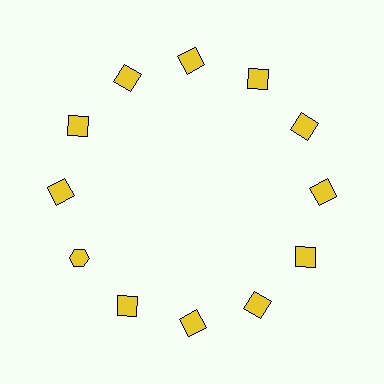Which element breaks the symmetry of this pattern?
The yellow hexagon at roughly the 8 o'clock position breaks the symmetry. All other shapes are yellow squares.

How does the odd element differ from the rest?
It has a different shape: hexagon instead of square.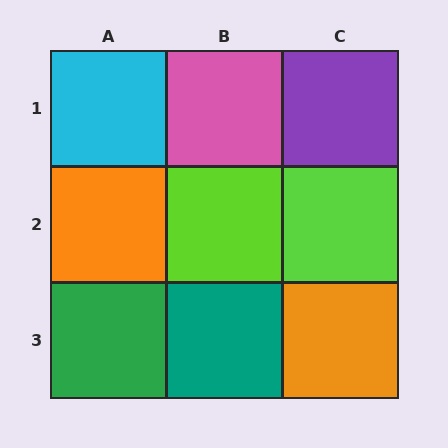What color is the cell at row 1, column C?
Purple.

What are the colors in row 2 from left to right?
Orange, lime, lime.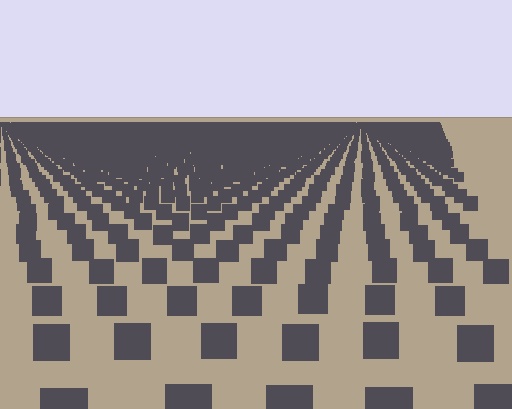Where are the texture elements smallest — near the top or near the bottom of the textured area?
Near the top.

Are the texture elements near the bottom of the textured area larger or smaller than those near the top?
Larger. Near the bottom, elements are closer to the viewer and appear at a bigger on-screen size.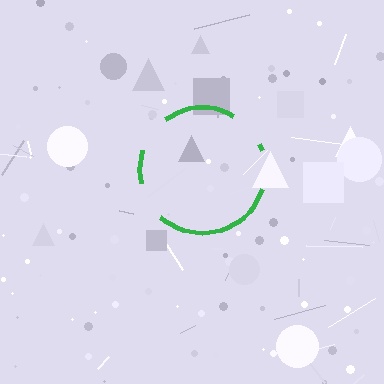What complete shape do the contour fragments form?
The contour fragments form a circle.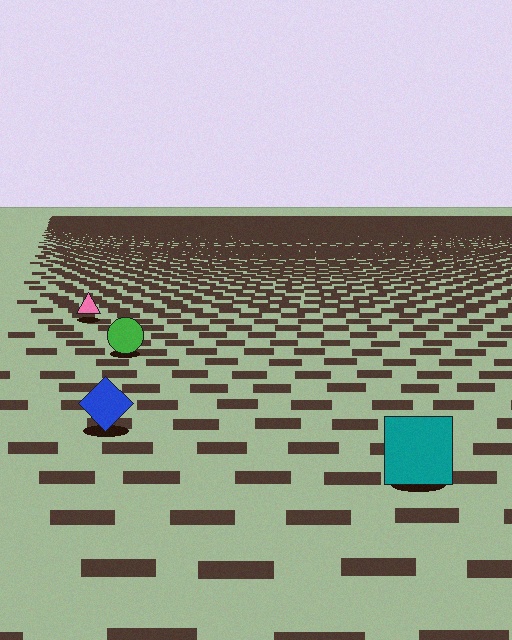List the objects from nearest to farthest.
From nearest to farthest: the teal square, the blue diamond, the green circle, the pink triangle.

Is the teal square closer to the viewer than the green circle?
Yes. The teal square is closer — you can tell from the texture gradient: the ground texture is coarser near it.